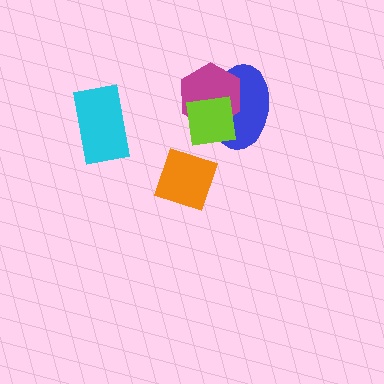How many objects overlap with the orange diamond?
0 objects overlap with the orange diamond.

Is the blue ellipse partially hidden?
Yes, it is partially covered by another shape.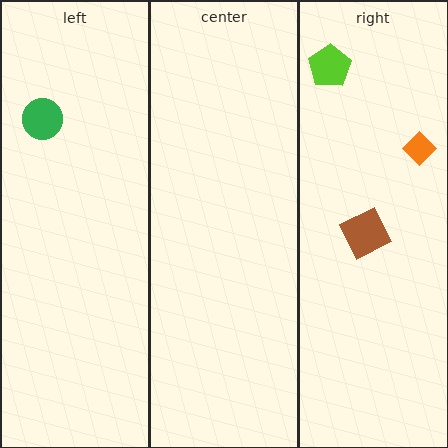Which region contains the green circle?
The left region.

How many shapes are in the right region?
3.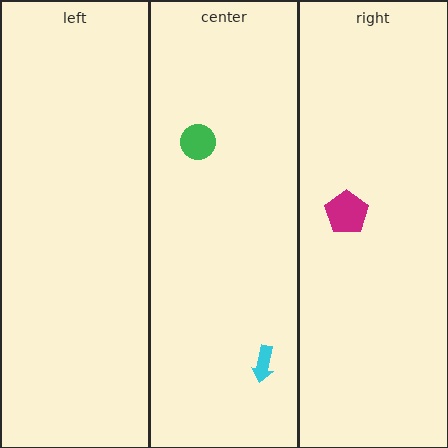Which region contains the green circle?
The center region.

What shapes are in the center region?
The green circle, the cyan arrow.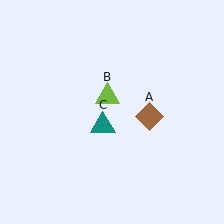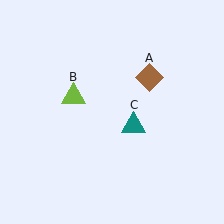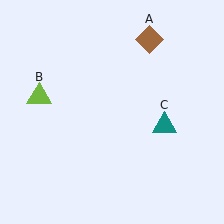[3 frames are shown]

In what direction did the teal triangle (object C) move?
The teal triangle (object C) moved right.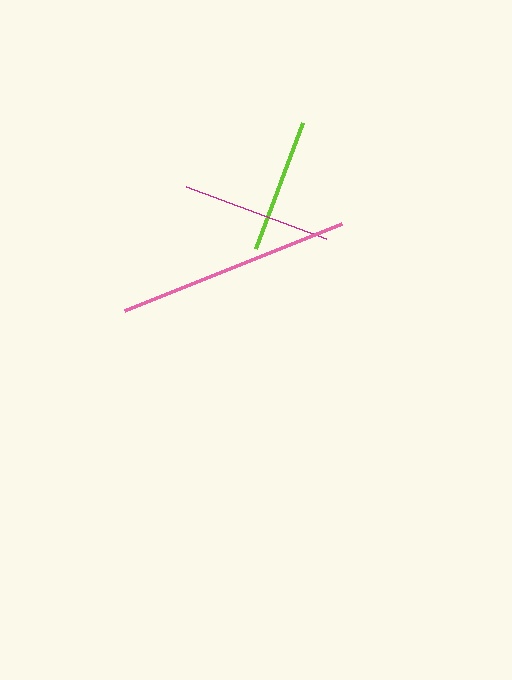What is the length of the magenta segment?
The magenta segment is approximately 149 pixels long.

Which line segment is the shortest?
The lime line is the shortest at approximately 134 pixels.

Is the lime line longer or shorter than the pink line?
The pink line is longer than the lime line.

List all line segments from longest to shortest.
From longest to shortest: pink, magenta, lime.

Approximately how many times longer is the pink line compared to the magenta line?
The pink line is approximately 1.6 times the length of the magenta line.